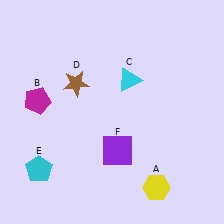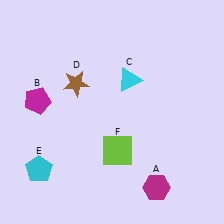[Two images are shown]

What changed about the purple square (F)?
In Image 1, F is purple. In Image 2, it changed to lime.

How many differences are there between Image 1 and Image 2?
There are 2 differences between the two images.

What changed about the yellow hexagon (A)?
In Image 1, A is yellow. In Image 2, it changed to magenta.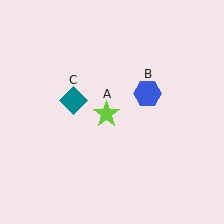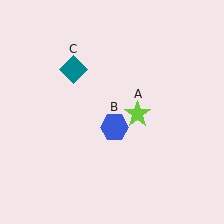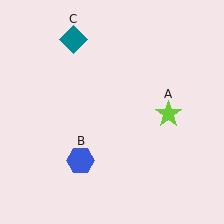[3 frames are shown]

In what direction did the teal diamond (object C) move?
The teal diamond (object C) moved up.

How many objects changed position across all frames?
3 objects changed position: lime star (object A), blue hexagon (object B), teal diamond (object C).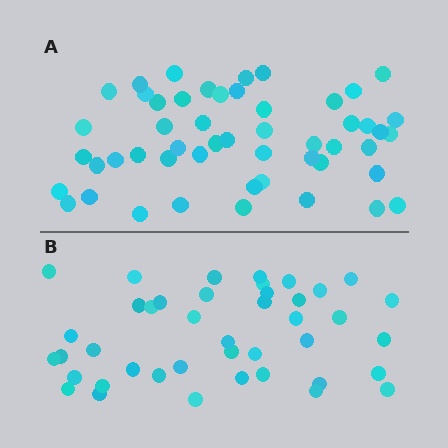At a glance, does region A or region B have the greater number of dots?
Region A (the top region) has more dots.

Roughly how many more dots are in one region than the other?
Region A has roughly 8 or so more dots than region B.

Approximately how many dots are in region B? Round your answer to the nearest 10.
About 40 dots. (The exact count is 42, which rounds to 40.)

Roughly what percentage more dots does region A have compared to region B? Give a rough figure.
About 20% more.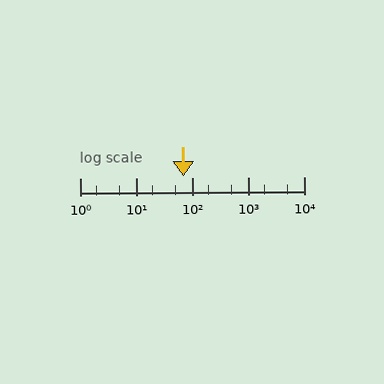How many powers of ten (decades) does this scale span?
The scale spans 4 decades, from 1 to 10000.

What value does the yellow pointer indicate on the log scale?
The pointer indicates approximately 71.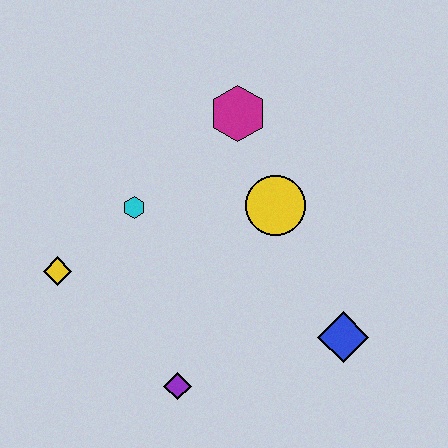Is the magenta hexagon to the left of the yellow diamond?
No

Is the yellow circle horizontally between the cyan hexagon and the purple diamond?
No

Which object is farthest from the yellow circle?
The yellow diamond is farthest from the yellow circle.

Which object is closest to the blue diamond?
The yellow circle is closest to the blue diamond.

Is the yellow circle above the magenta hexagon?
No